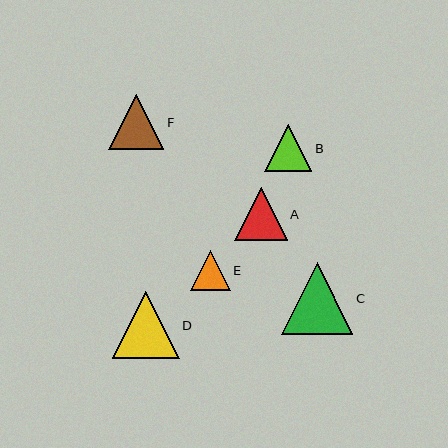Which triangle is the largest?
Triangle C is the largest with a size of approximately 72 pixels.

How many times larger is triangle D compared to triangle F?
Triangle D is approximately 1.2 times the size of triangle F.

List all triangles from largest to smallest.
From largest to smallest: C, D, F, A, B, E.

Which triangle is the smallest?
Triangle E is the smallest with a size of approximately 39 pixels.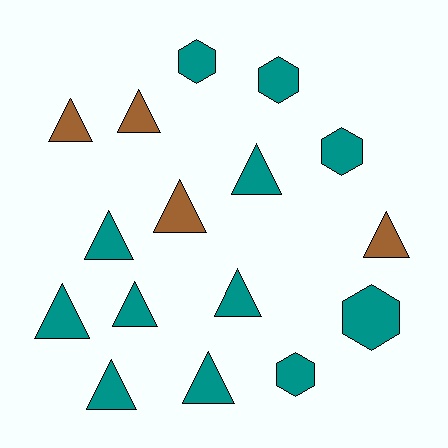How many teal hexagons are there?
There are 5 teal hexagons.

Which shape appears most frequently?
Triangle, with 11 objects.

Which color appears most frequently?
Teal, with 12 objects.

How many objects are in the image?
There are 16 objects.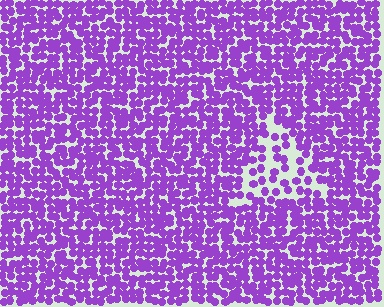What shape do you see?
I see a triangle.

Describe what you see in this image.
The image contains small purple elements arranged at two different densities. A triangle-shaped region is visible where the elements are less densely packed than the surrounding area.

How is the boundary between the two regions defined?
The boundary is defined by a change in element density (approximately 2.4x ratio). All elements are the same color, size, and shape.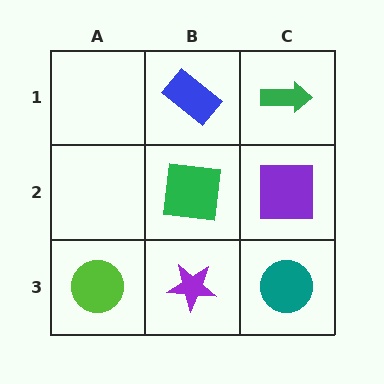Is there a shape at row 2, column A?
No, that cell is empty.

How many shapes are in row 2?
2 shapes.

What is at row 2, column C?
A purple square.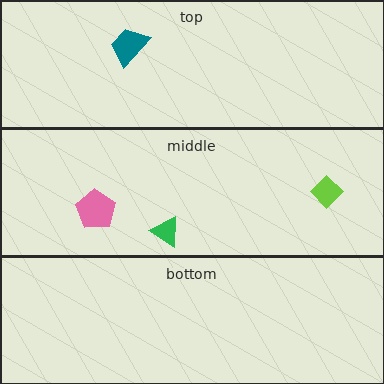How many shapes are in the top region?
1.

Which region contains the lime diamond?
The middle region.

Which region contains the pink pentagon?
The middle region.